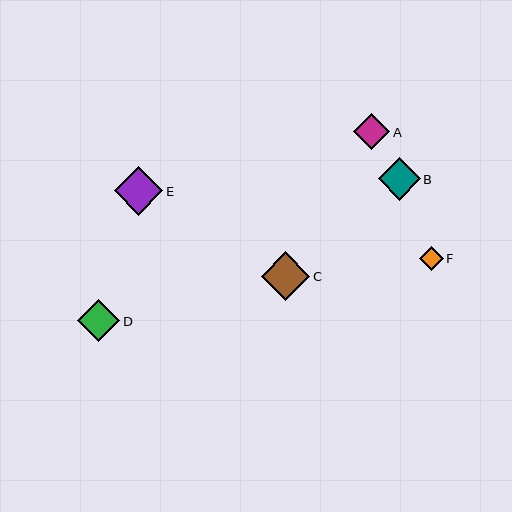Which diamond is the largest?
Diamond C is the largest with a size of approximately 49 pixels.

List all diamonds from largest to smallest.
From largest to smallest: C, E, B, D, A, F.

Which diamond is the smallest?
Diamond F is the smallest with a size of approximately 24 pixels.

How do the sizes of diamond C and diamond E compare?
Diamond C and diamond E are approximately the same size.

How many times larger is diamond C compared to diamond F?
Diamond C is approximately 2.0 times the size of diamond F.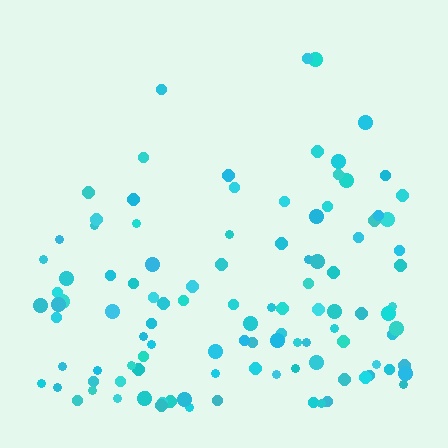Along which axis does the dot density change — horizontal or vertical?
Vertical.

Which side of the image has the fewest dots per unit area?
The top.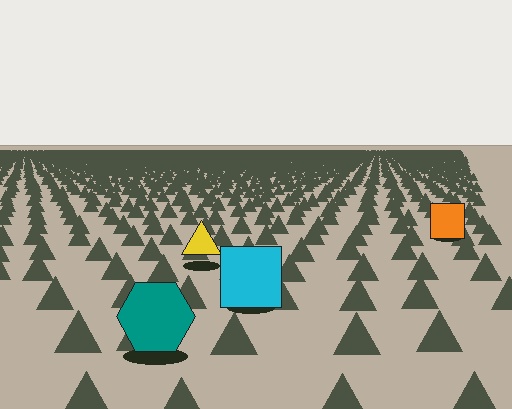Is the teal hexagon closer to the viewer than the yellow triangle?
Yes. The teal hexagon is closer — you can tell from the texture gradient: the ground texture is coarser near it.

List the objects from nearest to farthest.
From nearest to farthest: the teal hexagon, the cyan square, the yellow triangle, the orange square.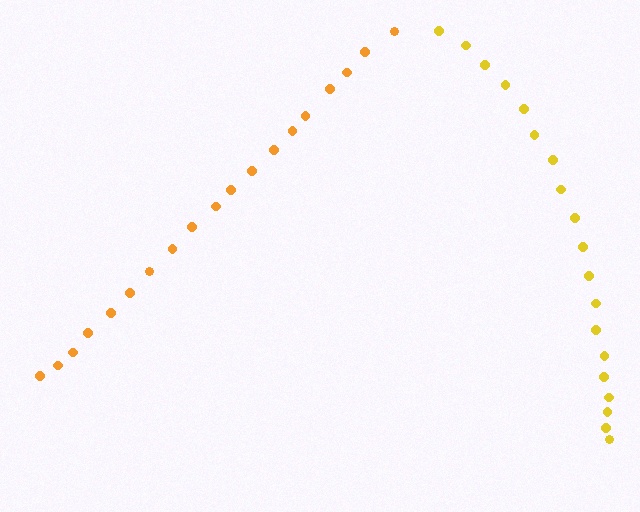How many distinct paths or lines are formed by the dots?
There are 2 distinct paths.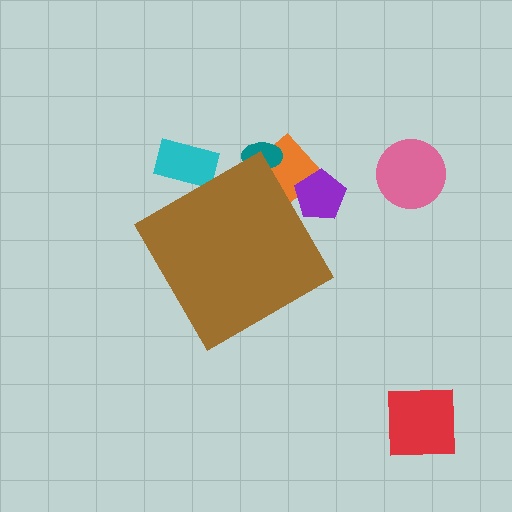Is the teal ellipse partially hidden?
Yes, the teal ellipse is partially hidden behind the brown diamond.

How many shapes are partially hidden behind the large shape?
4 shapes are partially hidden.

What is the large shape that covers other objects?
A brown diamond.